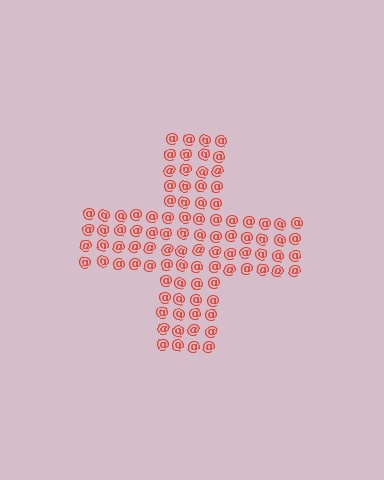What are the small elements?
The small elements are at signs.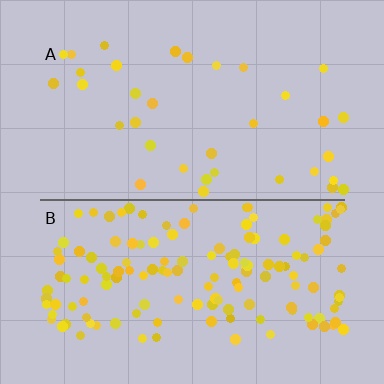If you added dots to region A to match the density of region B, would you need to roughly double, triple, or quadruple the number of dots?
Approximately quadruple.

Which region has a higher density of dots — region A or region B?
B (the bottom).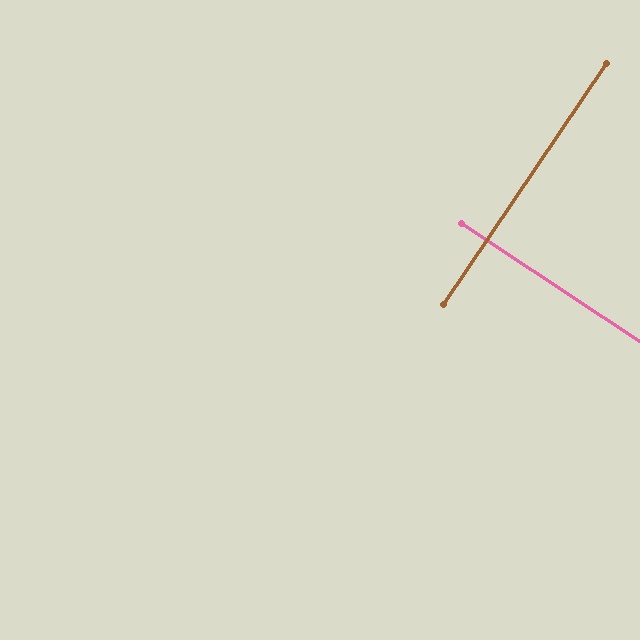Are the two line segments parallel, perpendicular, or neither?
Perpendicular — they meet at approximately 90°.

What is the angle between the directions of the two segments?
Approximately 90 degrees.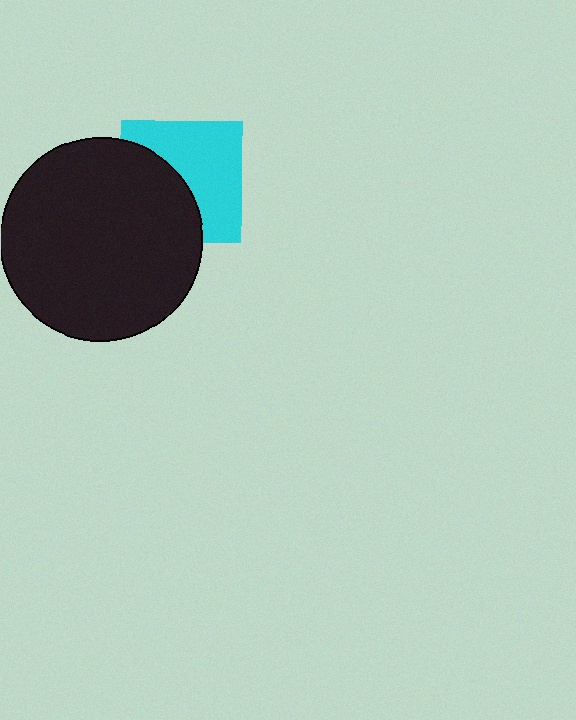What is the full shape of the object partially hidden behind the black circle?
The partially hidden object is a cyan square.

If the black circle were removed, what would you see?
You would see the complete cyan square.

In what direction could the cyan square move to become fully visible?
The cyan square could move right. That would shift it out from behind the black circle entirely.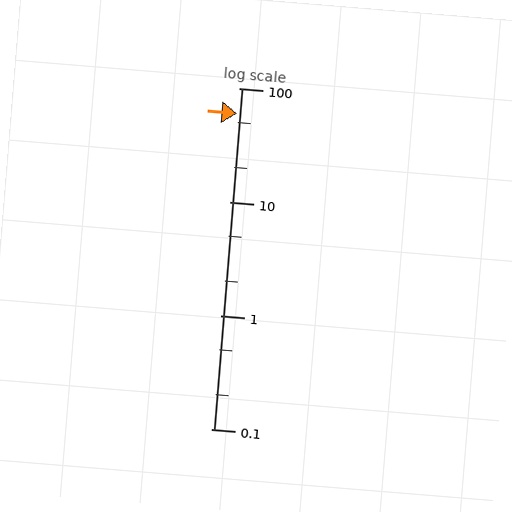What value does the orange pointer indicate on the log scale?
The pointer indicates approximately 60.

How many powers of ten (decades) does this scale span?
The scale spans 3 decades, from 0.1 to 100.